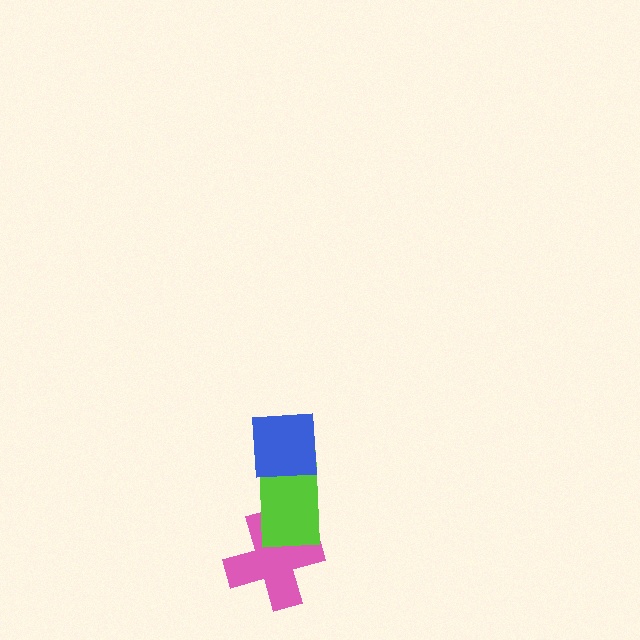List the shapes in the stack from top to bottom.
From top to bottom: the blue square, the lime rectangle, the pink cross.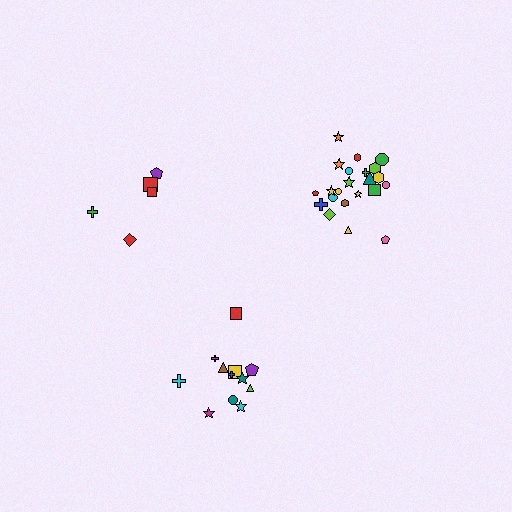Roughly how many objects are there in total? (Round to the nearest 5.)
Roughly 40 objects in total.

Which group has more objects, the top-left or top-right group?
The top-right group.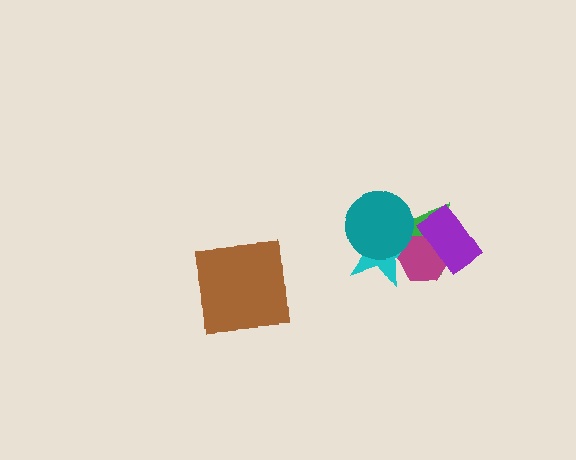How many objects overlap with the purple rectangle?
2 objects overlap with the purple rectangle.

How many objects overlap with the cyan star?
3 objects overlap with the cyan star.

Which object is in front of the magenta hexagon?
The purple rectangle is in front of the magenta hexagon.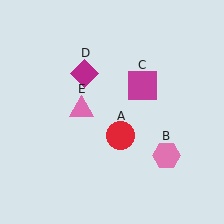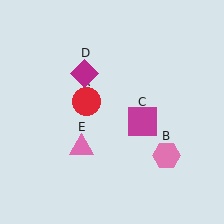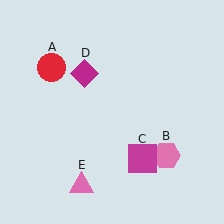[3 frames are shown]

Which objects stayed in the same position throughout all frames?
Pink hexagon (object B) and magenta diamond (object D) remained stationary.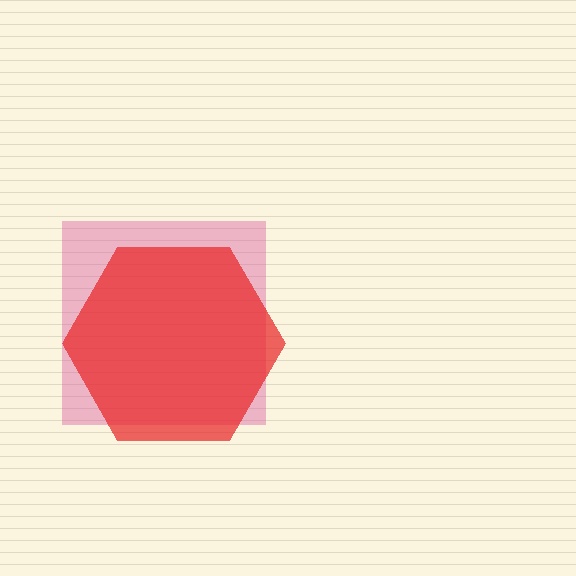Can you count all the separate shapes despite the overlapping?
Yes, there are 2 separate shapes.